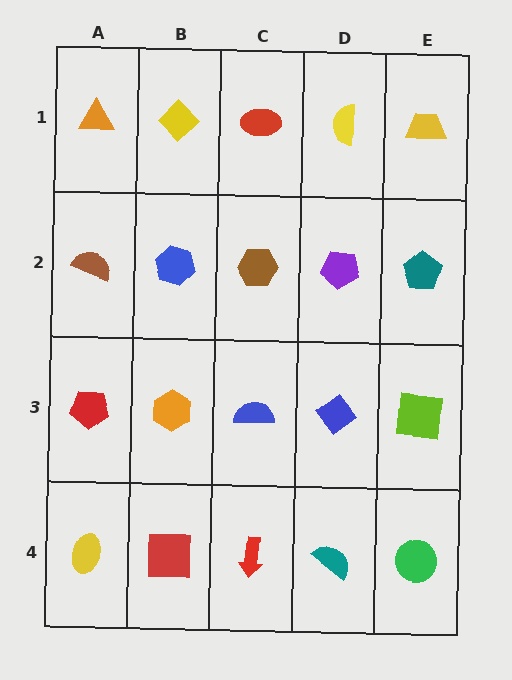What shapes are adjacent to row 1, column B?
A blue hexagon (row 2, column B), an orange triangle (row 1, column A), a red ellipse (row 1, column C).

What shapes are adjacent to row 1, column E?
A teal pentagon (row 2, column E), a yellow semicircle (row 1, column D).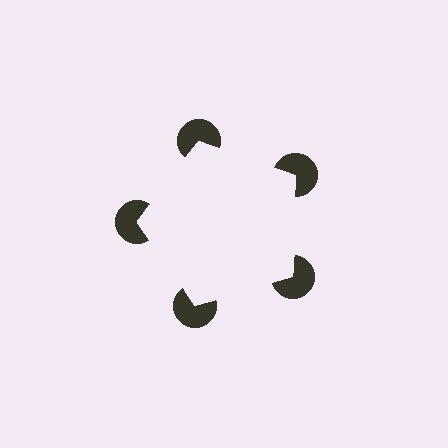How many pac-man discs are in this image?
There are 5 — one at each vertex of the illusory pentagon.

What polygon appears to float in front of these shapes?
An illusory pentagon — its edges are inferred from the aligned wedge cuts in the pac-man discs, not physically drawn.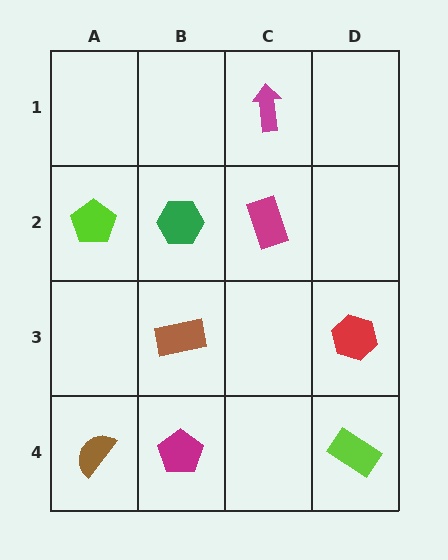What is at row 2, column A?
A lime pentagon.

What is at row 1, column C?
A magenta arrow.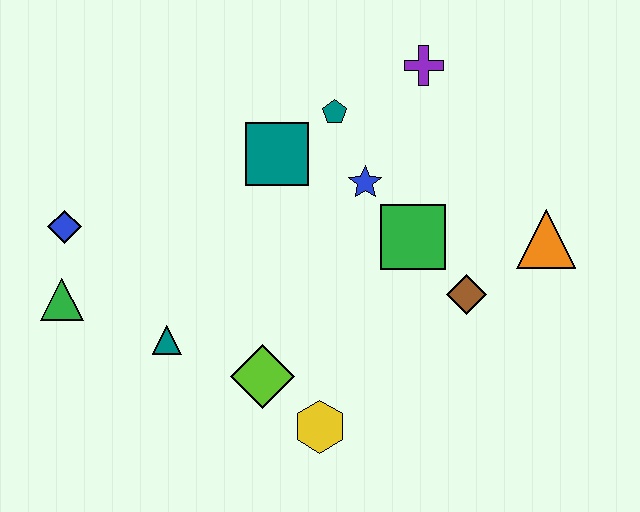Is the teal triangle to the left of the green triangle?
No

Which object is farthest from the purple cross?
The green triangle is farthest from the purple cross.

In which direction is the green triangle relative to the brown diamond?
The green triangle is to the left of the brown diamond.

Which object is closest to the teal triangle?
The lime diamond is closest to the teal triangle.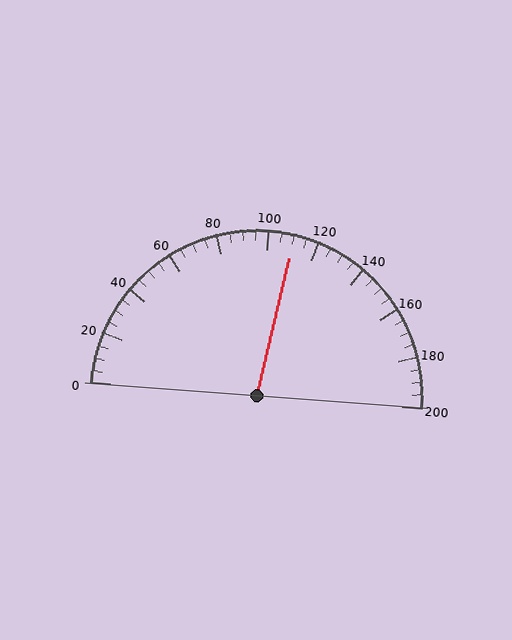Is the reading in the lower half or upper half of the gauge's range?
The reading is in the upper half of the range (0 to 200).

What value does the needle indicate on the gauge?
The needle indicates approximately 110.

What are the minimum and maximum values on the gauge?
The gauge ranges from 0 to 200.